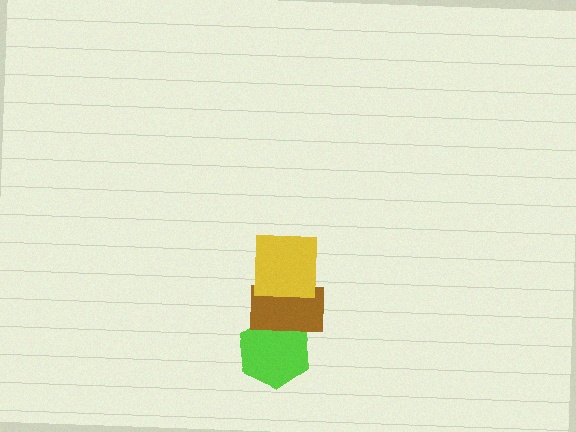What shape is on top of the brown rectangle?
The yellow square is on top of the brown rectangle.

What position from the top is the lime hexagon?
The lime hexagon is 3rd from the top.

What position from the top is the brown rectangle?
The brown rectangle is 2nd from the top.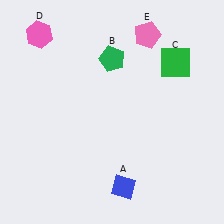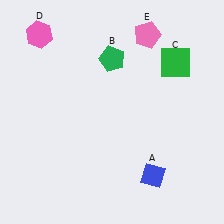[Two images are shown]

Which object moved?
The blue diamond (A) moved right.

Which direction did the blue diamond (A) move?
The blue diamond (A) moved right.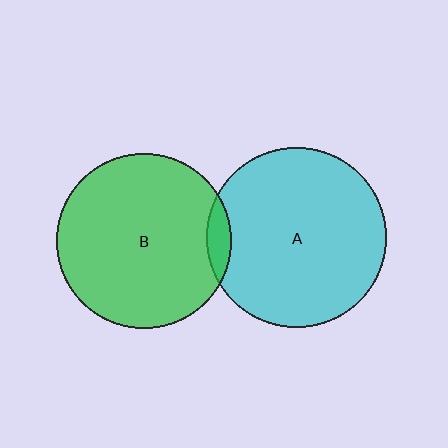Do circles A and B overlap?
Yes.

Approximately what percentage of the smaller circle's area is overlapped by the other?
Approximately 5%.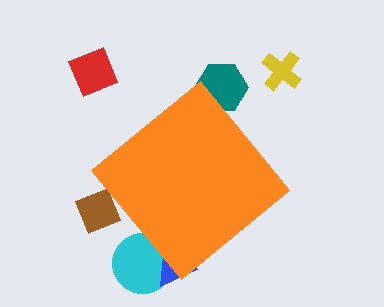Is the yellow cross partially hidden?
No, the yellow cross is fully visible.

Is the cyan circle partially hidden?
Yes, the cyan circle is partially hidden behind the orange diamond.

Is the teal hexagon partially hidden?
Yes, the teal hexagon is partially hidden behind the orange diamond.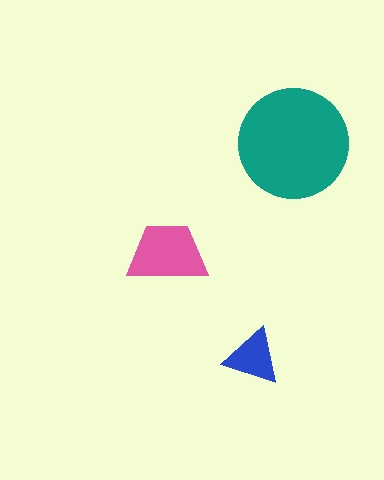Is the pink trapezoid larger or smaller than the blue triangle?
Larger.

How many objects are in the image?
There are 3 objects in the image.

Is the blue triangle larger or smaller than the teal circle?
Smaller.